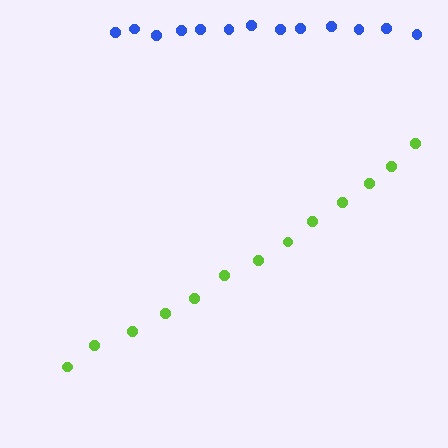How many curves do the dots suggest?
There are 2 distinct paths.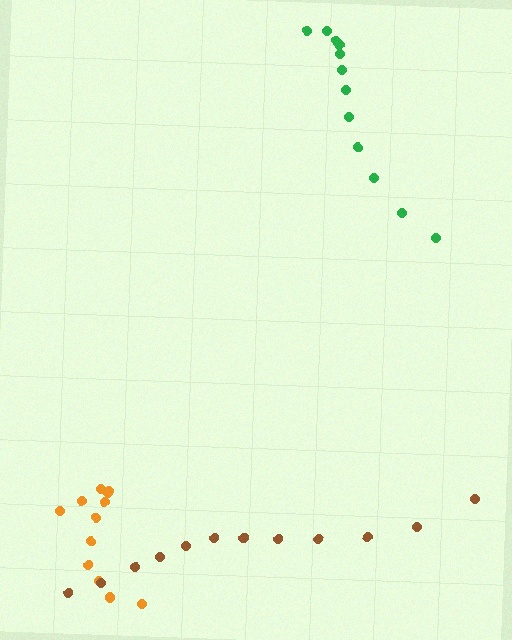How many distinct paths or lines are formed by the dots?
There are 3 distinct paths.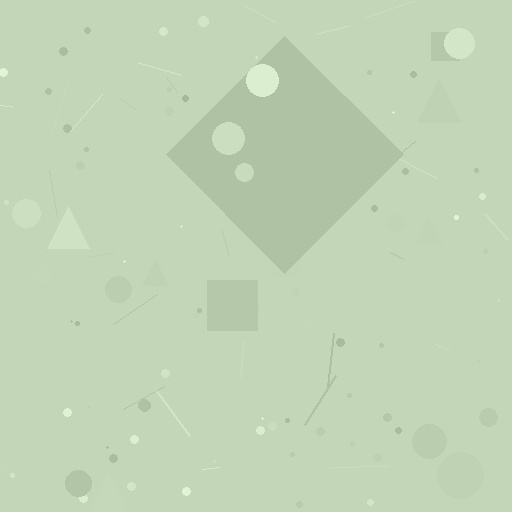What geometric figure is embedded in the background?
A diamond is embedded in the background.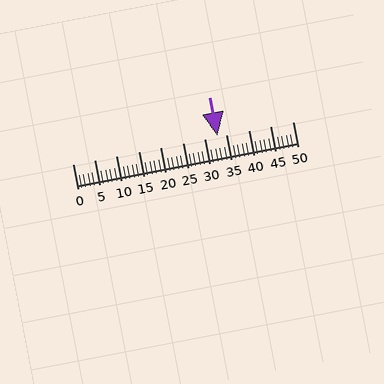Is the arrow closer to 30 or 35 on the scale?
The arrow is closer to 35.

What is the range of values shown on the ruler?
The ruler shows values from 0 to 50.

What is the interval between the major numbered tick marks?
The major tick marks are spaced 5 units apart.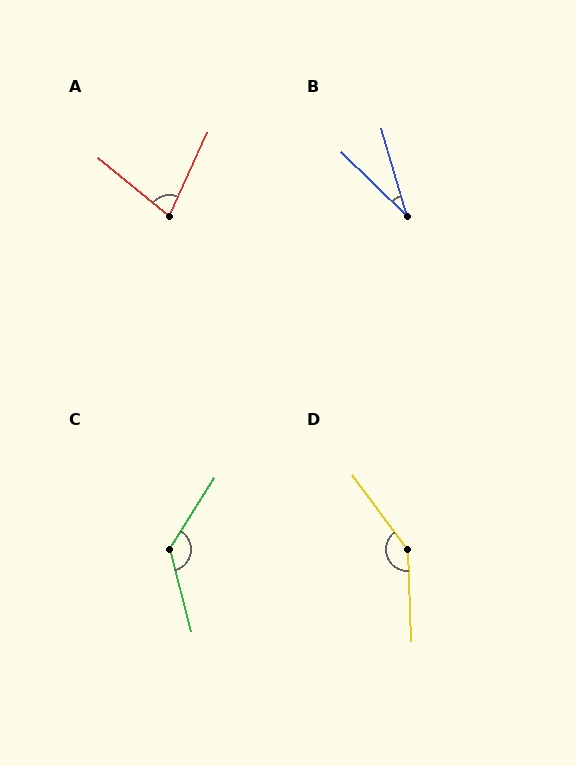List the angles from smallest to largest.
B (29°), A (75°), C (134°), D (146°).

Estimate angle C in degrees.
Approximately 134 degrees.